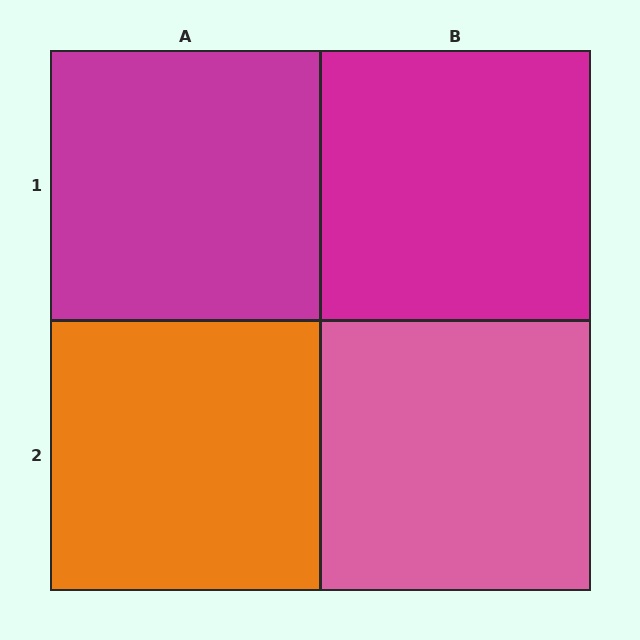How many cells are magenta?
2 cells are magenta.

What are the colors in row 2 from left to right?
Orange, pink.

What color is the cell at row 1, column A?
Magenta.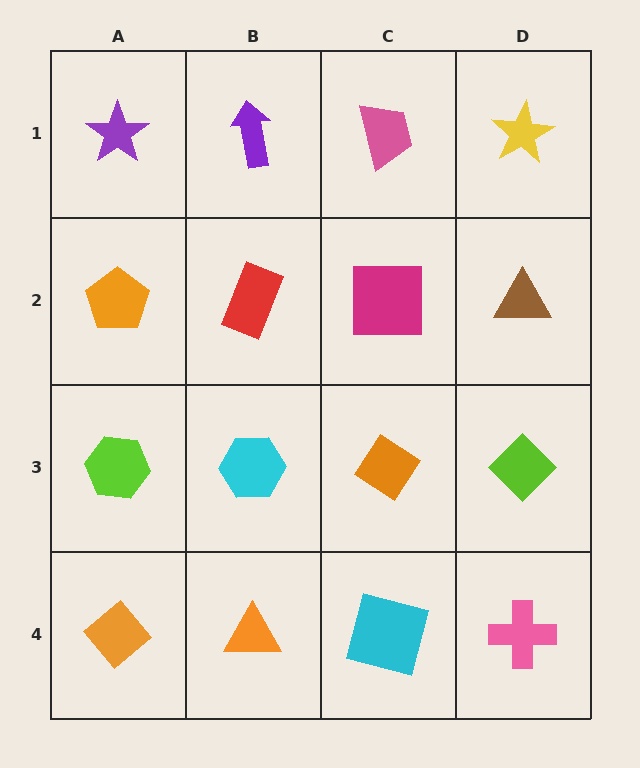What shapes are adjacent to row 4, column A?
A lime hexagon (row 3, column A), an orange triangle (row 4, column B).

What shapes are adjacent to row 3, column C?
A magenta square (row 2, column C), a cyan square (row 4, column C), a cyan hexagon (row 3, column B), a lime diamond (row 3, column D).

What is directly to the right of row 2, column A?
A red rectangle.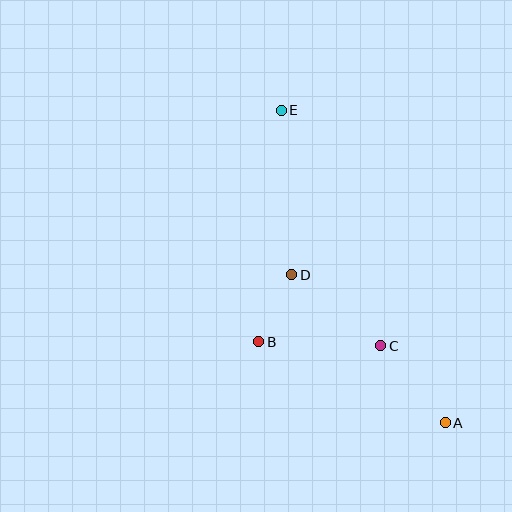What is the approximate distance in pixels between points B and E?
The distance between B and E is approximately 233 pixels.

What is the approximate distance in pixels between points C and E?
The distance between C and E is approximately 256 pixels.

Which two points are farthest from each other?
Points A and E are farthest from each other.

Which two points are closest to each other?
Points B and D are closest to each other.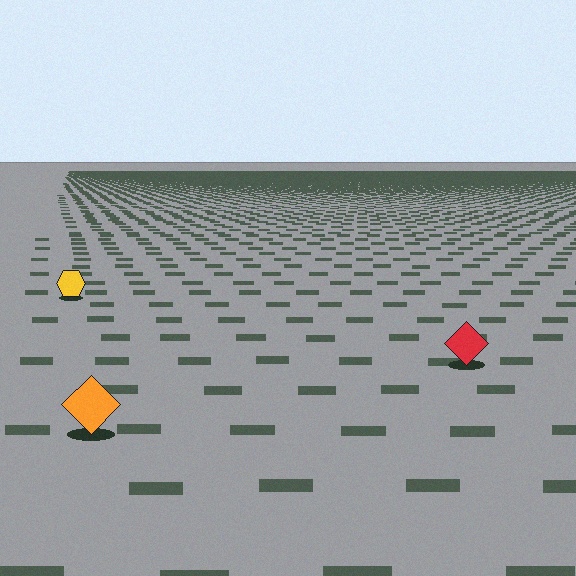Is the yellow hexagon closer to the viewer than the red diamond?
No. The red diamond is closer — you can tell from the texture gradient: the ground texture is coarser near it.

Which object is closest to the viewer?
The orange diamond is closest. The texture marks near it are larger and more spread out.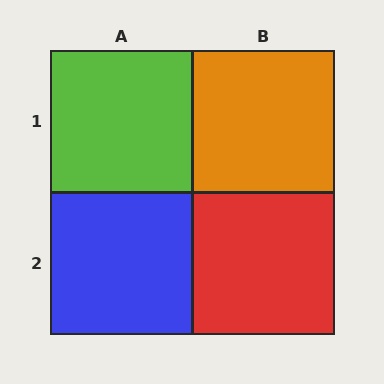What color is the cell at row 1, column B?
Orange.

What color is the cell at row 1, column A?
Lime.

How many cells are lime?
1 cell is lime.